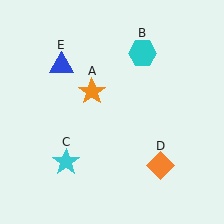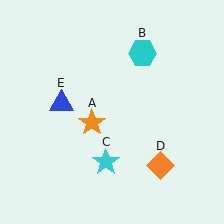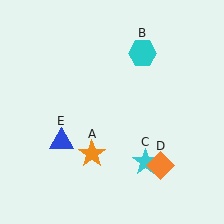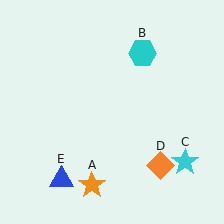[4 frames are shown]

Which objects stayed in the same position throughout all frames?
Cyan hexagon (object B) and orange diamond (object D) remained stationary.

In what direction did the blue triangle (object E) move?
The blue triangle (object E) moved down.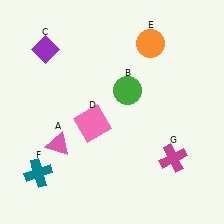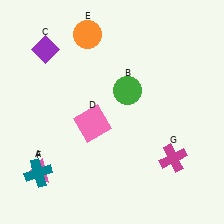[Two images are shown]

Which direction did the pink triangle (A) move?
The pink triangle (A) moved down.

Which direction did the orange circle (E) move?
The orange circle (E) moved left.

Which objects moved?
The objects that moved are: the pink triangle (A), the orange circle (E).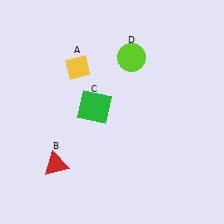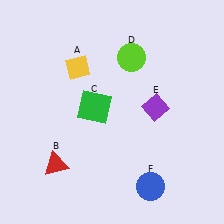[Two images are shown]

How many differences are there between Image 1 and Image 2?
There are 2 differences between the two images.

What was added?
A purple diamond (E), a blue circle (F) were added in Image 2.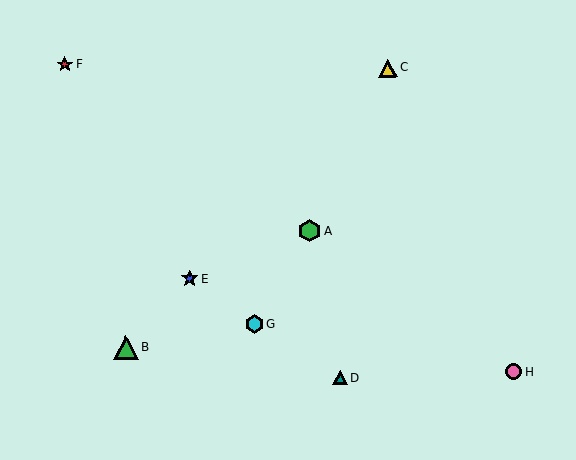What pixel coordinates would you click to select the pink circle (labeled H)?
Click at (513, 372) to select the pink circle H.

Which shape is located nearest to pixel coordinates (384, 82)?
The yellow triangle (labeled C) at (388, 68) is nearest to that location.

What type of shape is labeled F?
Shape F is a red star.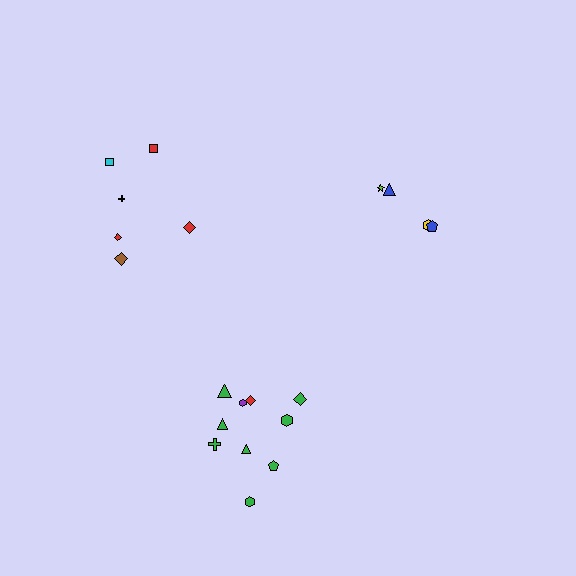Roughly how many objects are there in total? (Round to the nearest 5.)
Roughly 20 objects in total.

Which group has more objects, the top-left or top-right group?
The top-left group.